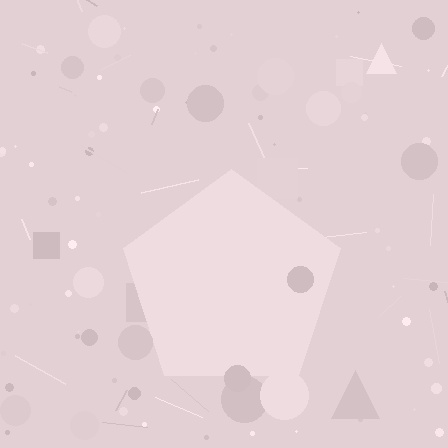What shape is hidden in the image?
A pentagon is hidden in the image.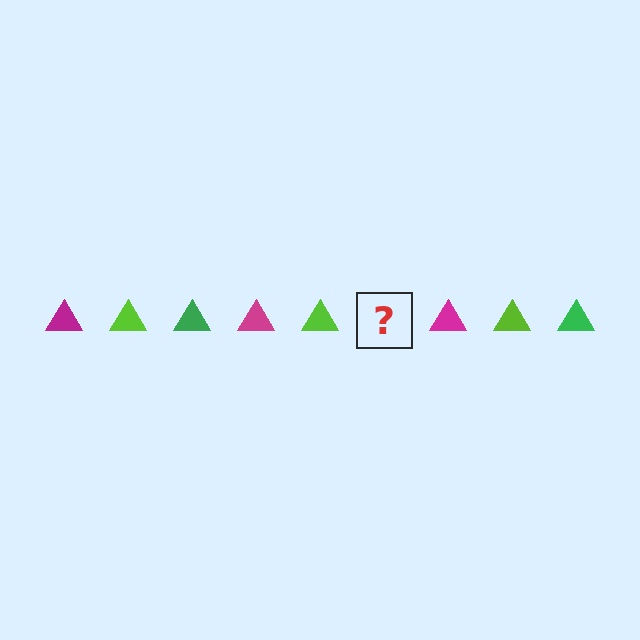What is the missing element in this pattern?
The missing element is a green triangle.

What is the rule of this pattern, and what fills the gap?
The rule is that the pattern cycles through magenta, lime, green triangles. The gap should be filled with a green triangle.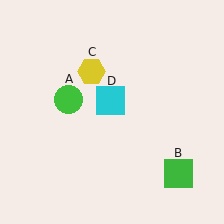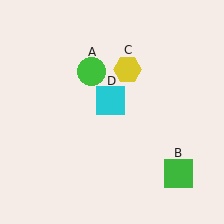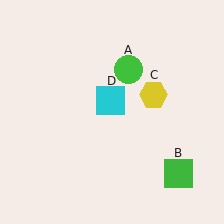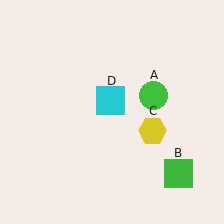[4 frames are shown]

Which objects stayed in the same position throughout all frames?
Green square (object B) and cyan square (object D) remained stationary.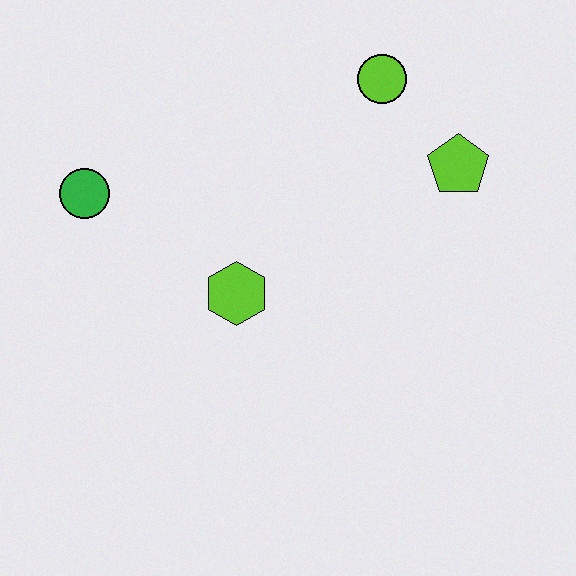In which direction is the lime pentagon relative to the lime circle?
The lime pentagon is below the lime circle.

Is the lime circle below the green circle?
No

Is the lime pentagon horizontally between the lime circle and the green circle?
No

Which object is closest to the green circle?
The lime hexagon is closest to the green circle.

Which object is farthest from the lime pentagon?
The green circle is farthest from the lime pentagon.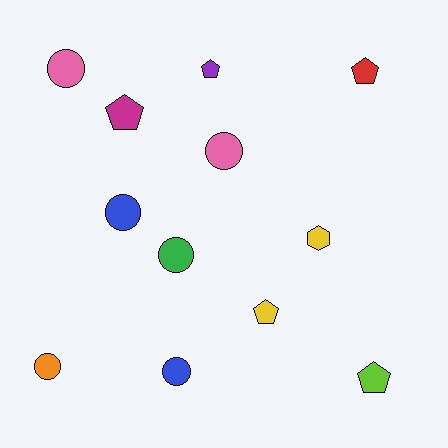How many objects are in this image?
There are 12 objects.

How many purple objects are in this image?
There is 1 purple object.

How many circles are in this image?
There are 6 circles.